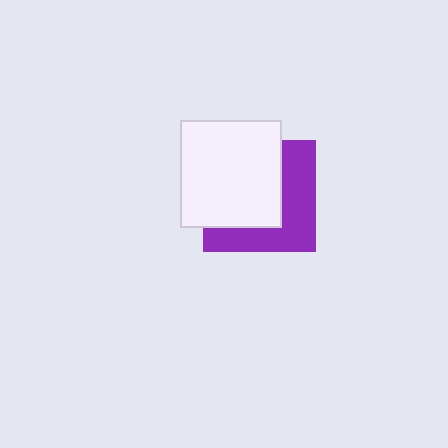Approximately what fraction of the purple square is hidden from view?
Roughly 55% of the purple square is hidden behind the white rectangle.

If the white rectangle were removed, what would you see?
You would see the complete purple square.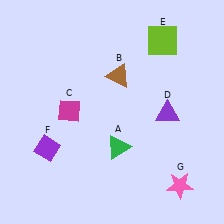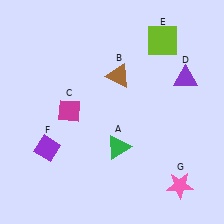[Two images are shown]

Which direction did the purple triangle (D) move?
The purple triangle (D) moved up.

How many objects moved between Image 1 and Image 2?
1 object moved between the two images.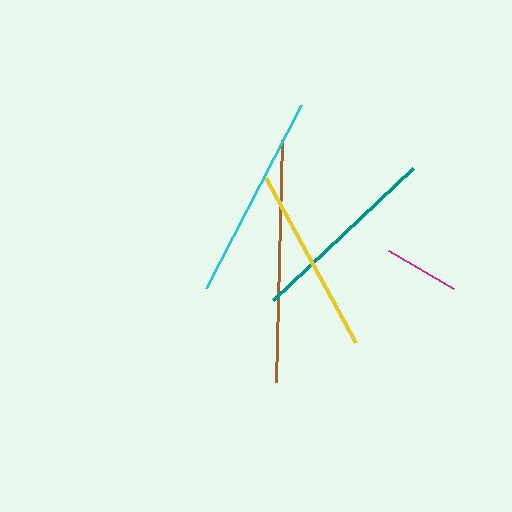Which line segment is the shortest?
The magenta line is the shortest at approximately 76 pixels.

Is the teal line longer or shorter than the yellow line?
The teal line is longer than the yellow line.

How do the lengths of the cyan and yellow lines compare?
The cyan and yellow lines are approximately the same length.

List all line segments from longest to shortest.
From longest to shortest: brown, cyan, teal, yellow, magenta.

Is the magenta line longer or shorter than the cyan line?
The cyan line is longer than the magenta line.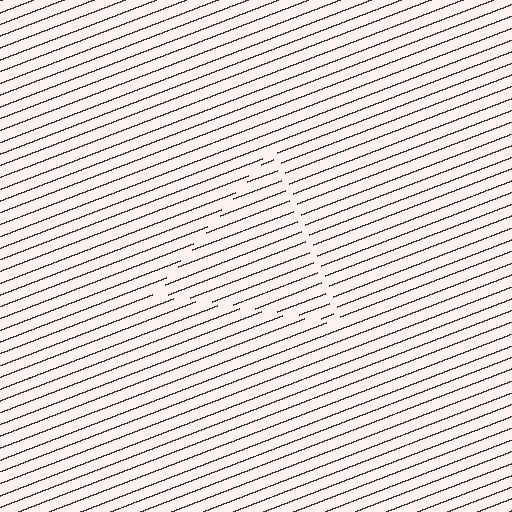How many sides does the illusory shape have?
3 sides — the line-ends trace a triangle.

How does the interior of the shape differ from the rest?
The interior of the shape contains the same grating, shifted by half a period — the contour is defined by the phase discontinuity where line-ends from the inner and outer gratings abut.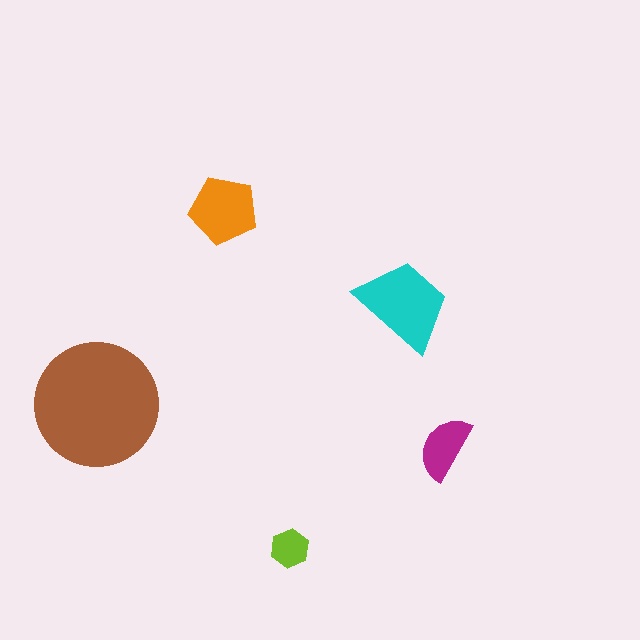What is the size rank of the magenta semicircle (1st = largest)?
4th.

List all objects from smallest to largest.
The lime hexagon, the magenta semicircle, the orange pentagon, the cyan trapezoid, the brown circle.